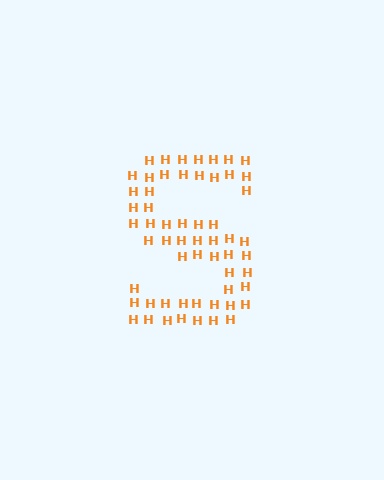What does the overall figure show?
The overall figure shows the letter S.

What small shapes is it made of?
It is made of small letter H's.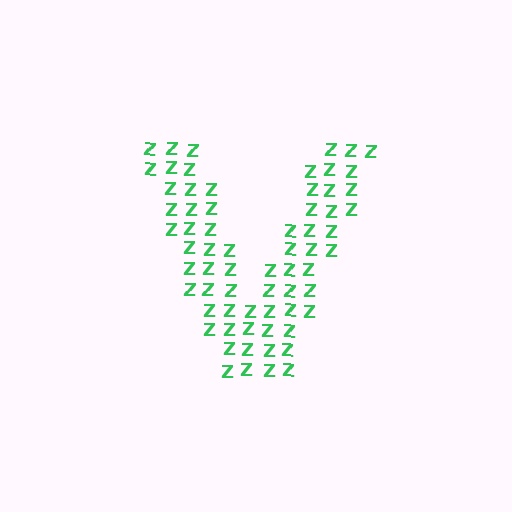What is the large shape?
The large shape is the letter V.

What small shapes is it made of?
It is made of small letter Z's.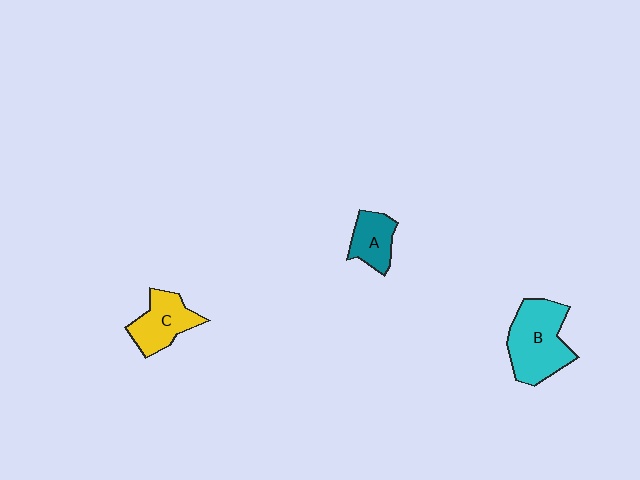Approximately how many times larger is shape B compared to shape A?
Approximately 2.0 times.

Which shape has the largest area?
Shape B (cyan).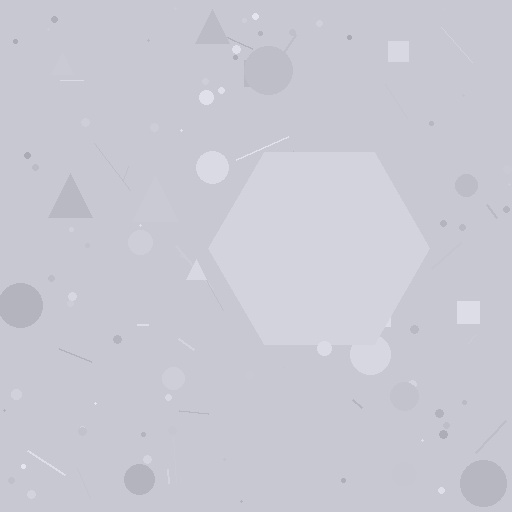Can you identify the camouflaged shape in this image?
The camouflaged shape is a hexagon.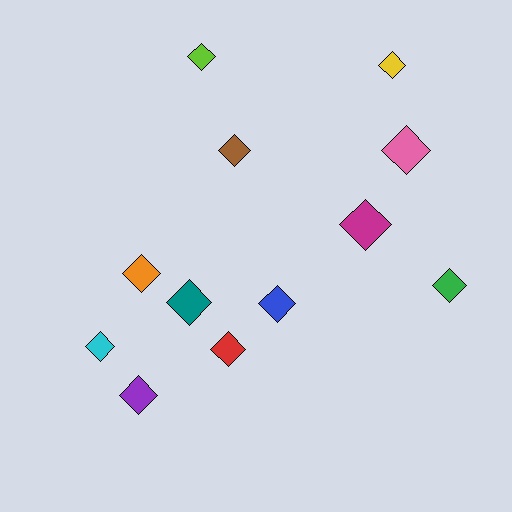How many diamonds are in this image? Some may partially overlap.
There are 12 diamonds.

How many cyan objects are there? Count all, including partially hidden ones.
There is 1 cyan object.